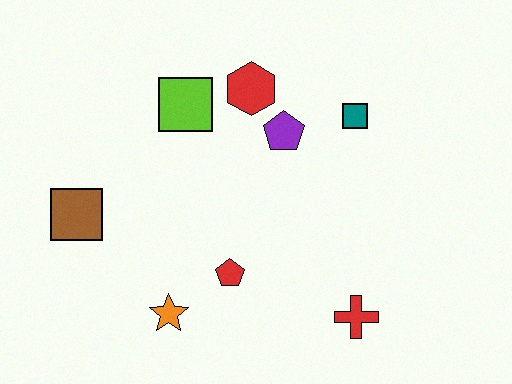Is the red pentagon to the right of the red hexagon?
No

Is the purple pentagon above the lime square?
No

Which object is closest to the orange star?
The red pentagon is closest to the orange star.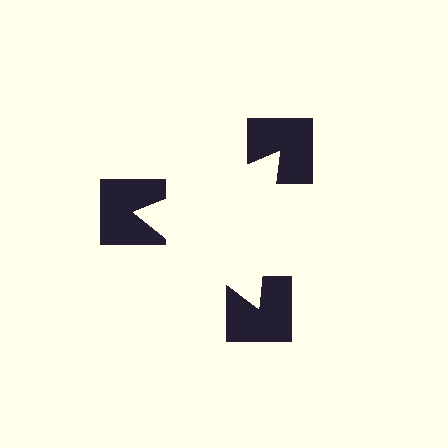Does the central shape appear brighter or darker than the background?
It typically appears slightly brighter than the background, even though no actual brightness change is drawn.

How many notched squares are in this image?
There are 3 — one at each vertex of the illusory triangle.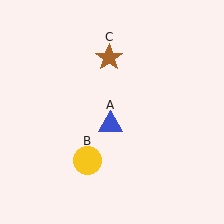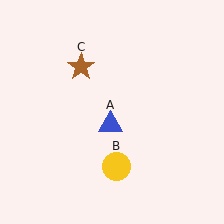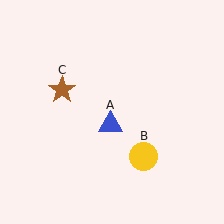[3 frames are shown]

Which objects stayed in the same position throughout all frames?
Blue triangle (object A) remained stationary.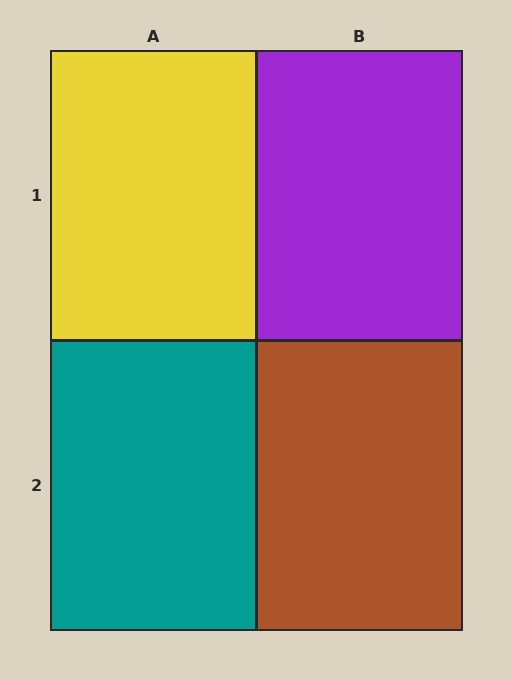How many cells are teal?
1 cell is teal.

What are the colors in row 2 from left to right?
Teal, brown.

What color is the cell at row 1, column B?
Purple.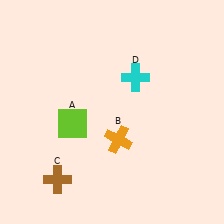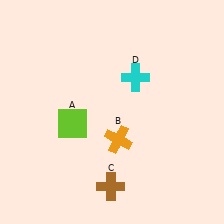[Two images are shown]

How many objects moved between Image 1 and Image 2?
1 object moved between the two images.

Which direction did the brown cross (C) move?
The brown cross (C) moved right.